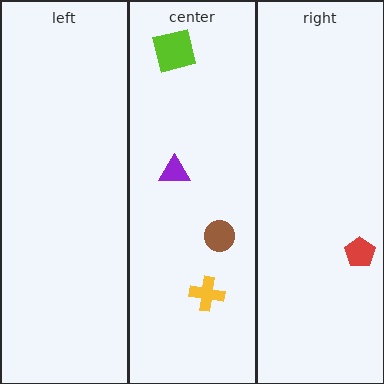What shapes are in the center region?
The yellow cross, the brown circle, the purple triangle, the lime square.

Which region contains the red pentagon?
The right region.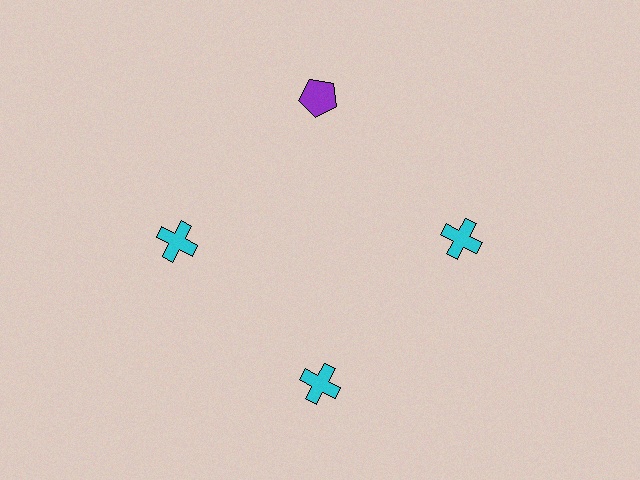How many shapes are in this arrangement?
There are 4 shapes arranged in a ring pattern.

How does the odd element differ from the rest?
It differs in both color (purple instead of cyan) and shape (pentagon instead of cross).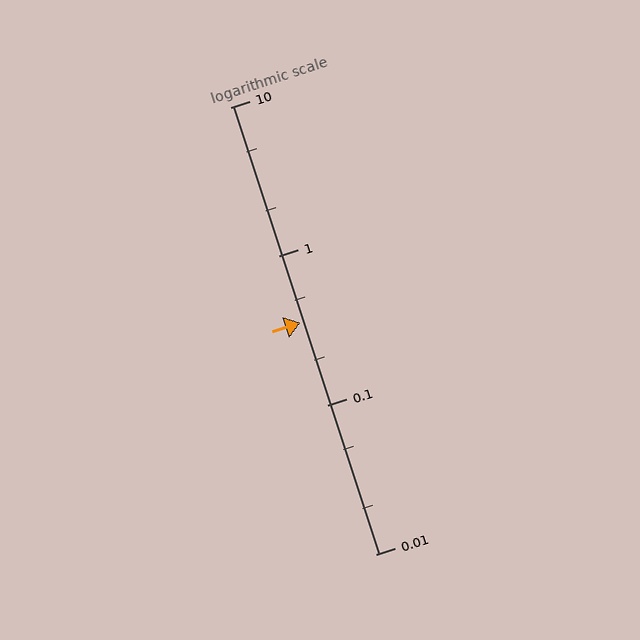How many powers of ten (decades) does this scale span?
The scale spans 3 decades, from 0.01 to 10.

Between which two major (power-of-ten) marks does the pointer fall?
The pointer is between 0.1 and 1.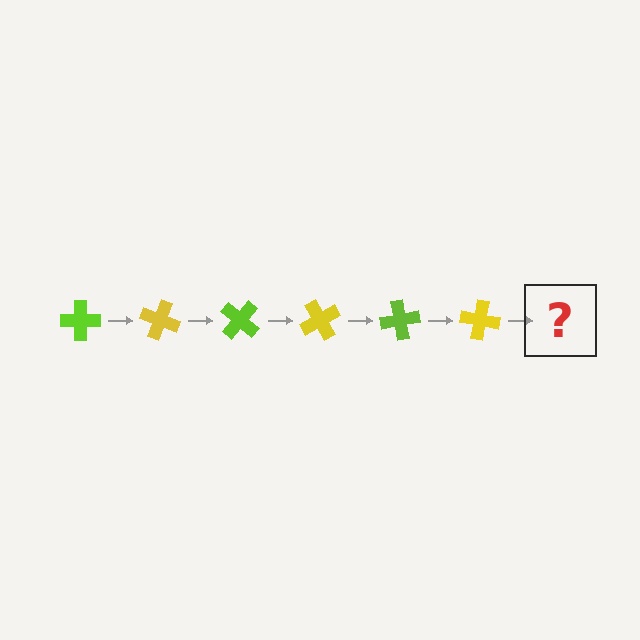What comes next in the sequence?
The next element should be a lime cross, rotated 120 degrees from the start.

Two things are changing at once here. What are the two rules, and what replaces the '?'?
The two rules are that it rotates 20 degrees each step and the color cycles through lime and yellow. The '?' should be a lime cross, rotated 120 degrees from the start.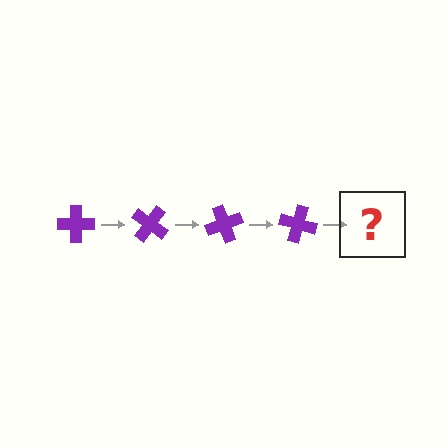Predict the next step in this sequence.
The next step is a purple cross rotated 140 degrees.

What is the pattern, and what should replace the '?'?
The pattern is that the cross rotates 35 degrees each step. The '?' should be a purple cross rotated 140 degrees.